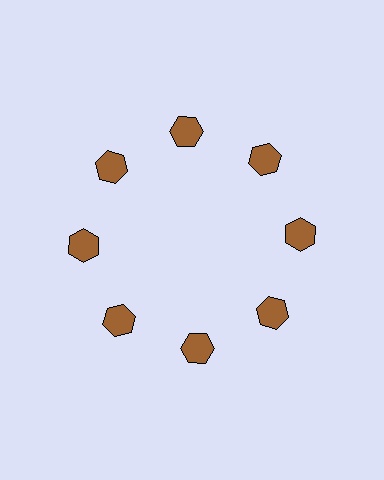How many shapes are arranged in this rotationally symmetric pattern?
There are 8 shapes, arranged in 8 groups of 1.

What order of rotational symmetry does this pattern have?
This pattern has 8-fold rotational symmetry.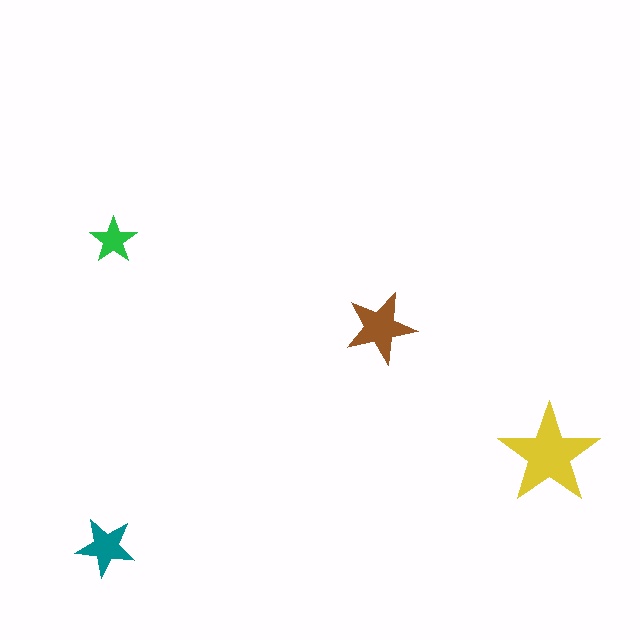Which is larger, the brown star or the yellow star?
The yellow one.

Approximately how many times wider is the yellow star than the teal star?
About 1.5 times wider.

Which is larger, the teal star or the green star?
The teal one.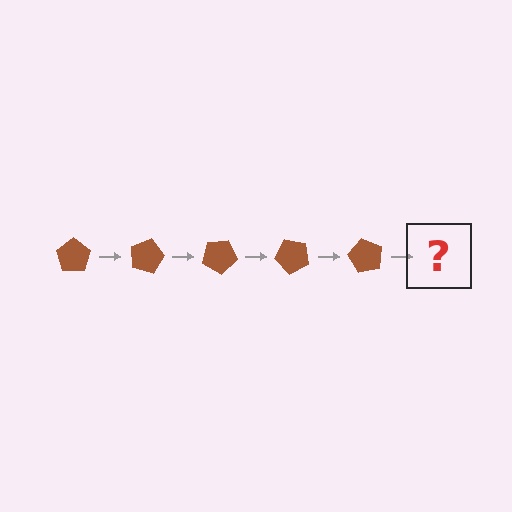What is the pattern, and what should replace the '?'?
The pattern is that the pentagon rotates 15 degrees each step. The '?' should be a brown pentagon rotated 75 degrees.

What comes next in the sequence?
The next element should be a brown pentagon rotated 75 degrees.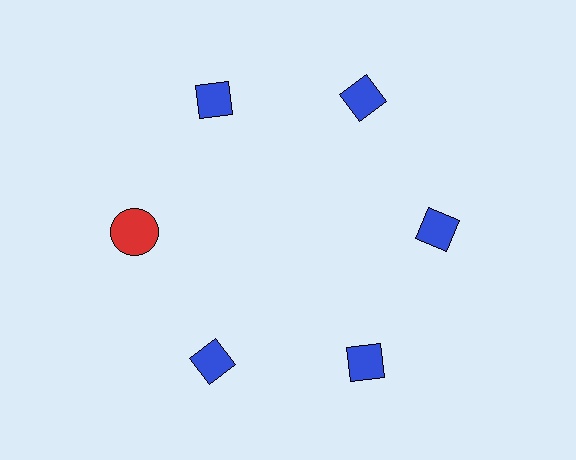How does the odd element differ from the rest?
It differs in both color (red instead of blue) and shape (circle instead of diamond).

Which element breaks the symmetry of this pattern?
The red circle at roughly the 9 o'clock position breaks the symmetry. All other shapes are blue diamonds.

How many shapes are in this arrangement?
There are 6 shapes arranged in a ring pattern.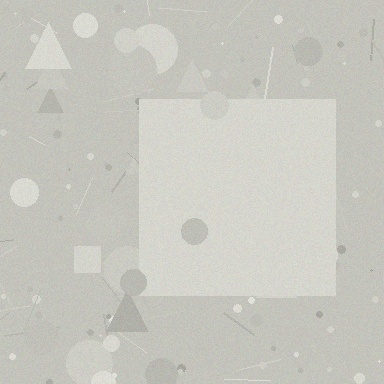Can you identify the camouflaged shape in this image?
The camouflaged shape is a square.